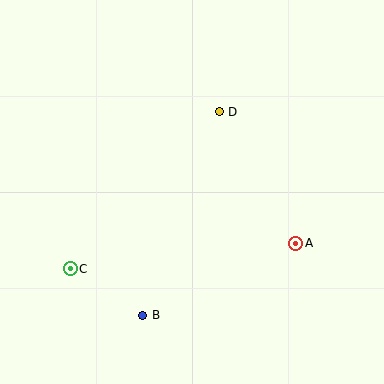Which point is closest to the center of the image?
Point D at (219, 112) is closest to the center.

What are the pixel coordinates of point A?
Point A is at (296, 243).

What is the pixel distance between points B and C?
The distance between B and C is 86 pixels.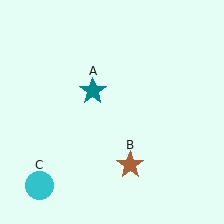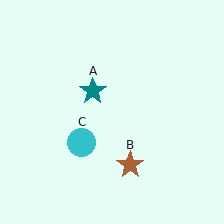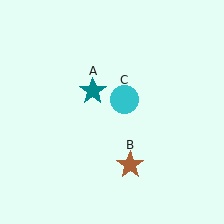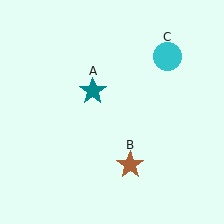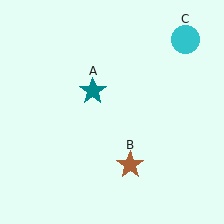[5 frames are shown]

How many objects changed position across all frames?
1 object changed position: cyan circle (object C).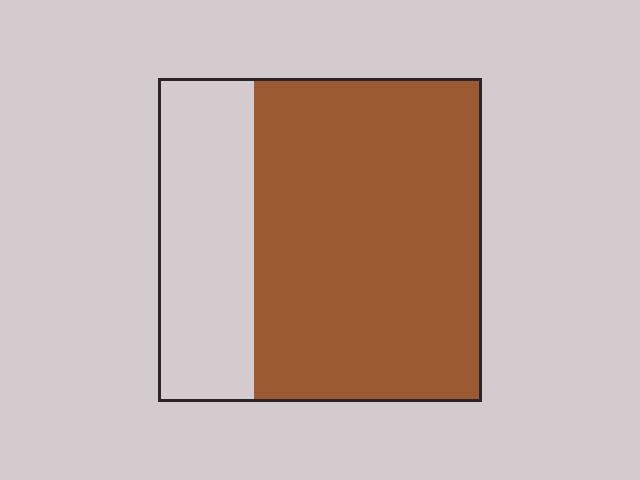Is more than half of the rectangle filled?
Yes.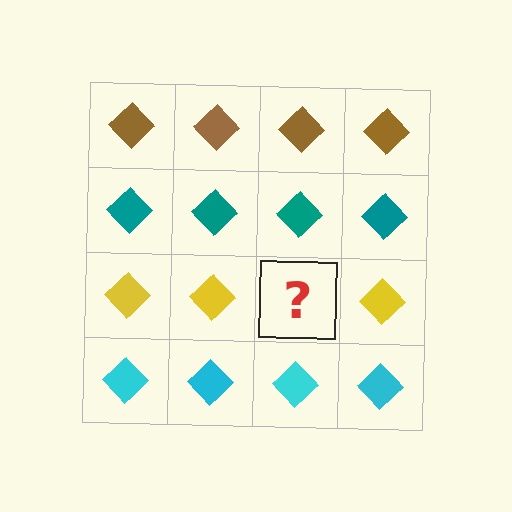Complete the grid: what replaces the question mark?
The question mark should be replaced with a yellow diamond.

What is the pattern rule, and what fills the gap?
The rule is that each row has a consistent color. The gap should be filled with a yellow diamond.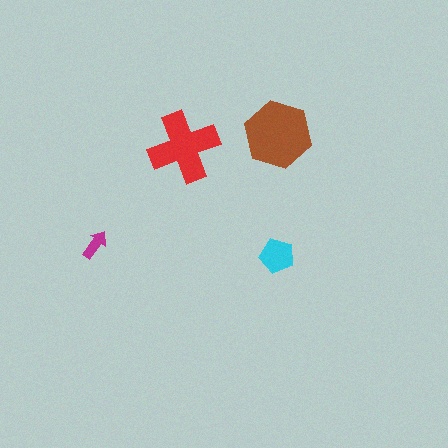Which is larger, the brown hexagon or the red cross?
The brown hexagon.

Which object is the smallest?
The magenta arrow.